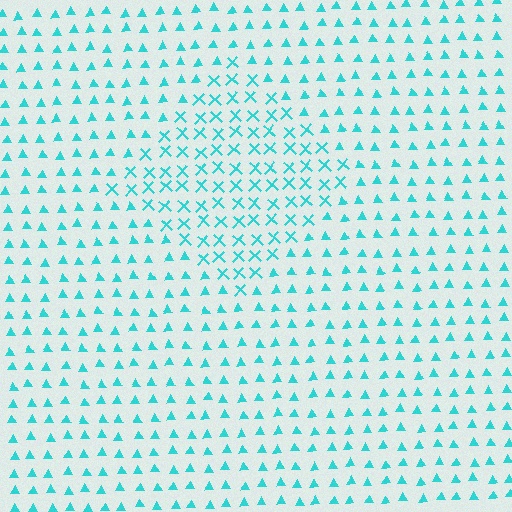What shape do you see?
I see a diamond.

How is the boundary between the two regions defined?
The boundary is defined by a change in element shape: X marks inside vs. triangles outside. All elements share the same color and spacing.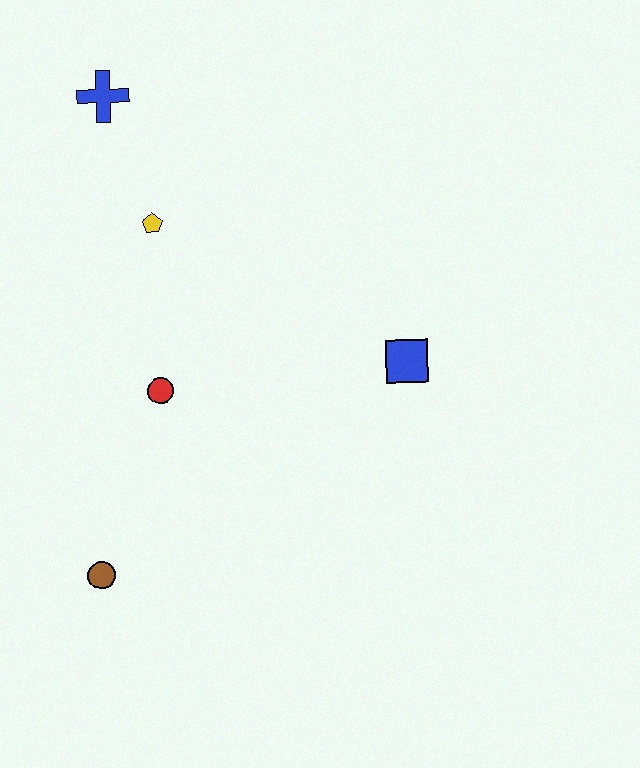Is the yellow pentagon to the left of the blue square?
Yes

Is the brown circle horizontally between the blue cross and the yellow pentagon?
No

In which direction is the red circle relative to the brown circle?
The red circle is above the brown circle.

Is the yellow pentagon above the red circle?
Yes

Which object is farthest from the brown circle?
The blue cross is farthest from the brown circle.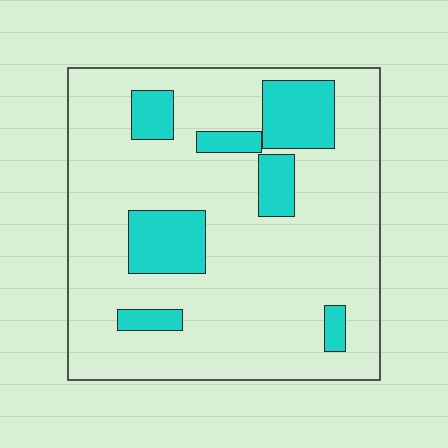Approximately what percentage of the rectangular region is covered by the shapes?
Approximately 20%.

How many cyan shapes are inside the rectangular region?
7.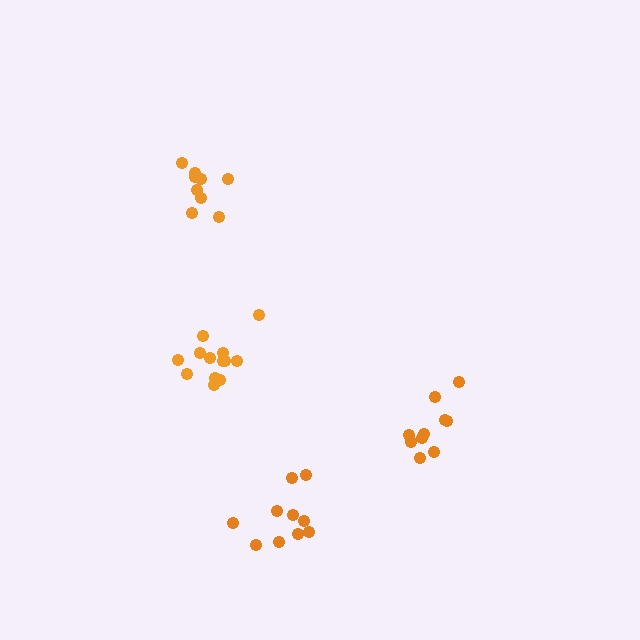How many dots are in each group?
Group 1: 10 dots, Group 2: 13 dots, Group 3: 9 dots, Group 4: 10 dots (42 total).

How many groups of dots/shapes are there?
There are 4 groups.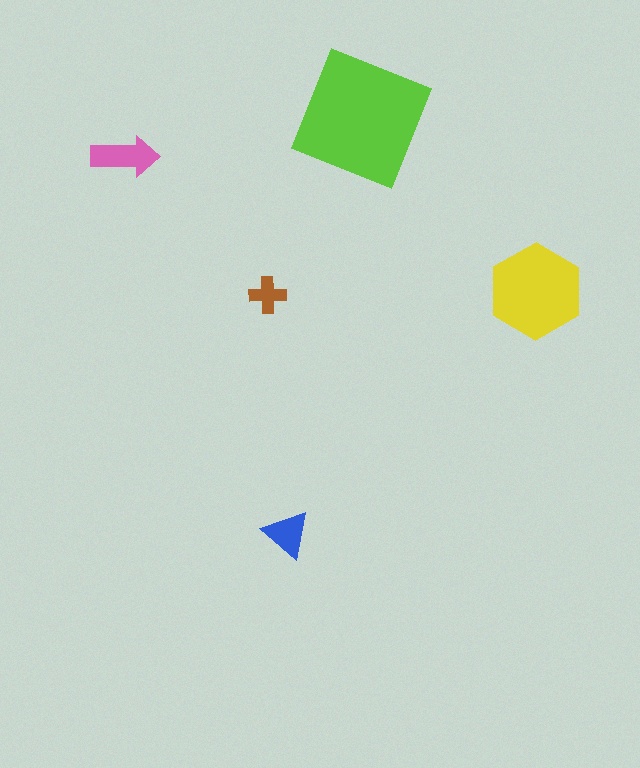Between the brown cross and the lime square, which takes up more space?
The lime square.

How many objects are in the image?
There are 5 objects in the image.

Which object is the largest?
The lime square.